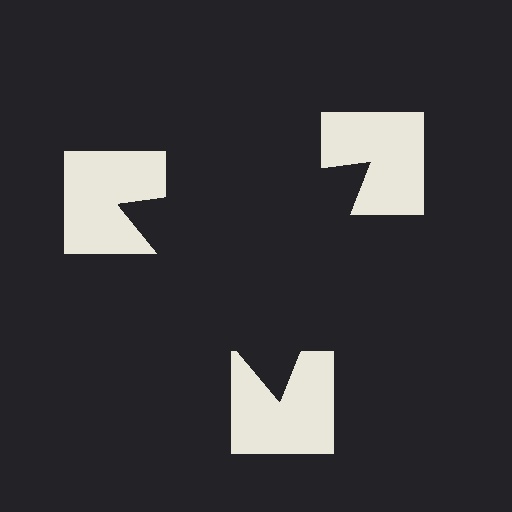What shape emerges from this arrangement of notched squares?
An illusory triangle — its edges are inferred from the aligned wedge cuts in the notched squares, not physically drawn.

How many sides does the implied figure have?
3 sides.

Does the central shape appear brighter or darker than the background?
It typically appears slightly darker than the background, even though no actual brightness change is drawn.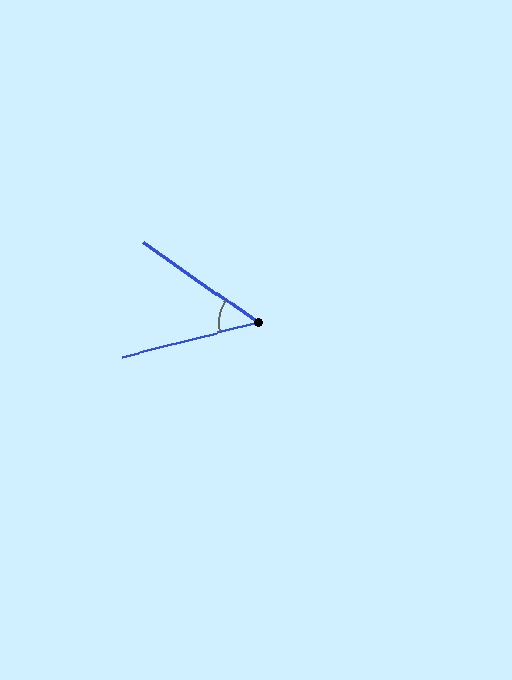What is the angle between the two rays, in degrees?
Approximately 49 degrees.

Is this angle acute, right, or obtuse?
It is acute.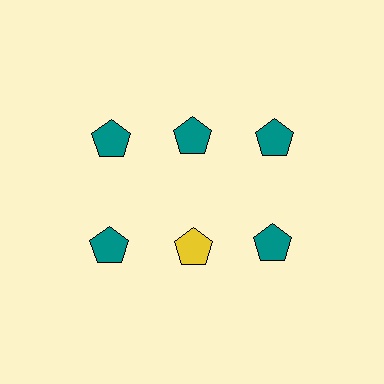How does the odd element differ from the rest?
It has a different color: yellow instead of teal.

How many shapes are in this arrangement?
There are 6 shapes arranged in a grid pattern.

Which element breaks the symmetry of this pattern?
The yellow pentagon in the second row, second from left column breaks the symmetry. All other shapes are teal pentagons.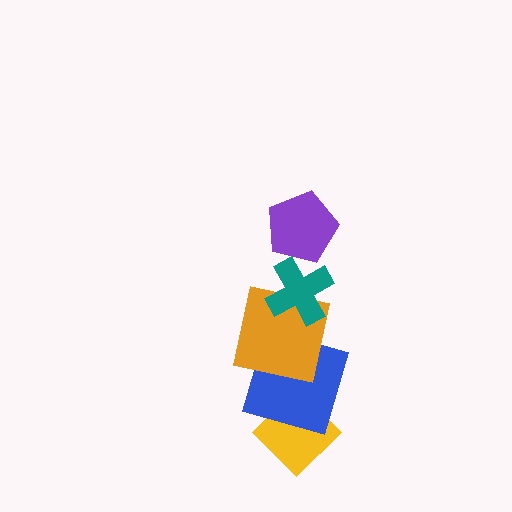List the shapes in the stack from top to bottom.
From top to bottom: the purple pentagon, the teal cross, the orange square, the blue square, the yellow diamond.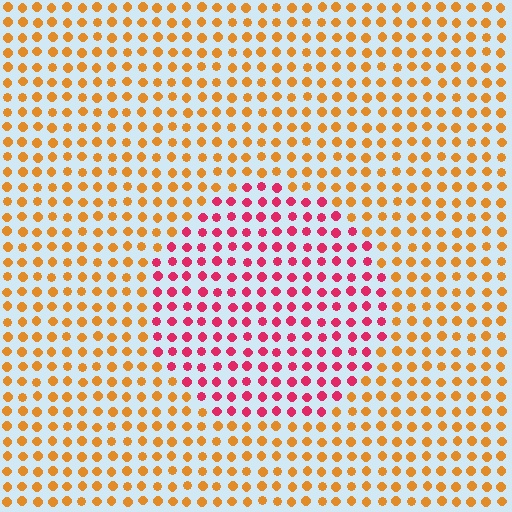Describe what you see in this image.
The image is filled with small orange elements in a uniform arrangement. A circle-shaped region is visible where the elements are tinted to a slightly different hue, forming a subtle color boundary.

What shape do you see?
I see a circle.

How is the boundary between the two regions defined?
The boundary is defined purely by a slight shift in hue (about 52 degrees). Spacing, size, and orientation are identical on both sides.